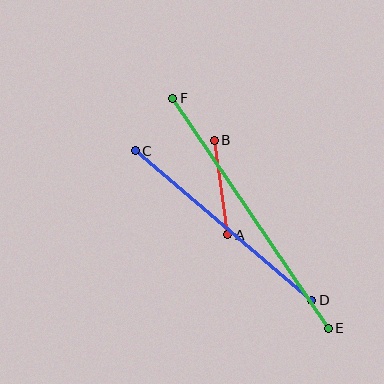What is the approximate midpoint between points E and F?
The midpoint is at approximately (251, 213) pixels.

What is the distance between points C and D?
The distance is approximately 231 pixels.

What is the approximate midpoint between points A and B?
The midpoint is at approximately (221, 188) pixels.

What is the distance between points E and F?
The distance is approximately 278 pixels.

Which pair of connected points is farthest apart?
Points E and F are farthest apart.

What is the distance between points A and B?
The distance is approximately 95 pixels.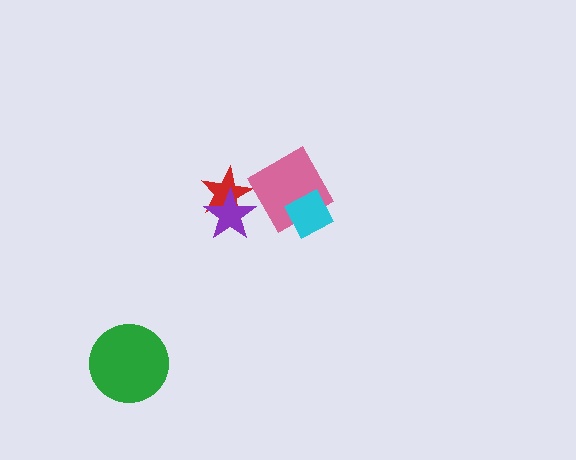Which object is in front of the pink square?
The cyan diamond is in front of the pink square.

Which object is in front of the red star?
The purple star is in front of the red star.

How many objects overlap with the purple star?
1 object overlaps with the purple star.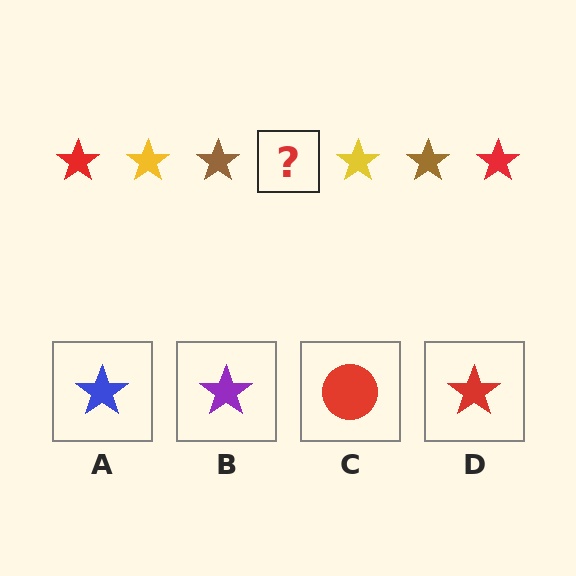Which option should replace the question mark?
Option D.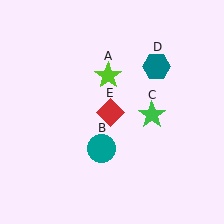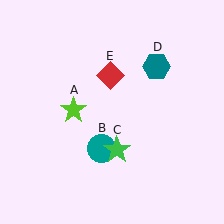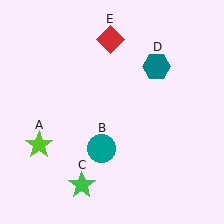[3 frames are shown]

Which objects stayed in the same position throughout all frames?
Teal circle (object B) and teal hexagon (object D) remained stationary.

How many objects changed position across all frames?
3 objects changed position: lime star (object A), green star (object C), red diamond (object E).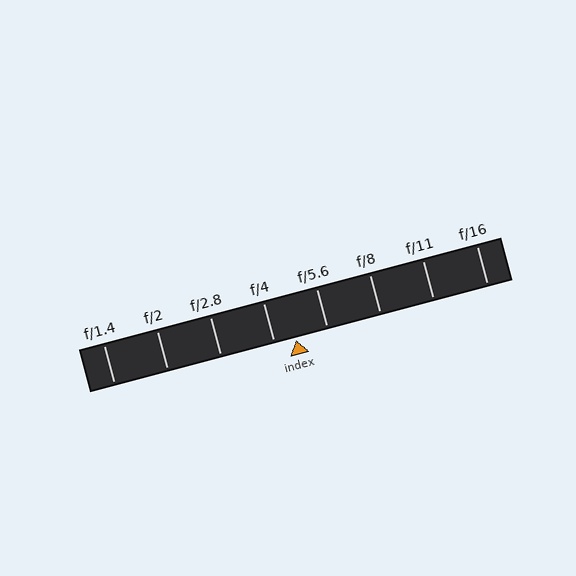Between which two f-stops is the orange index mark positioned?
The index mark is between f/4 and f/5.6.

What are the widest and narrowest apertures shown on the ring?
The widest aperture shown is f/1.4 and the narrowest is f/16.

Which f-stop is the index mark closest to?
The index mark is closest to f/4.